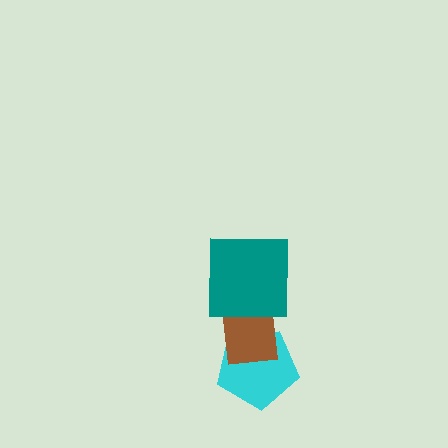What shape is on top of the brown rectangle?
The teal square is on top of the brown rectangle.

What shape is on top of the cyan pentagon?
The brown rectangle is on top of the cyan pentagon.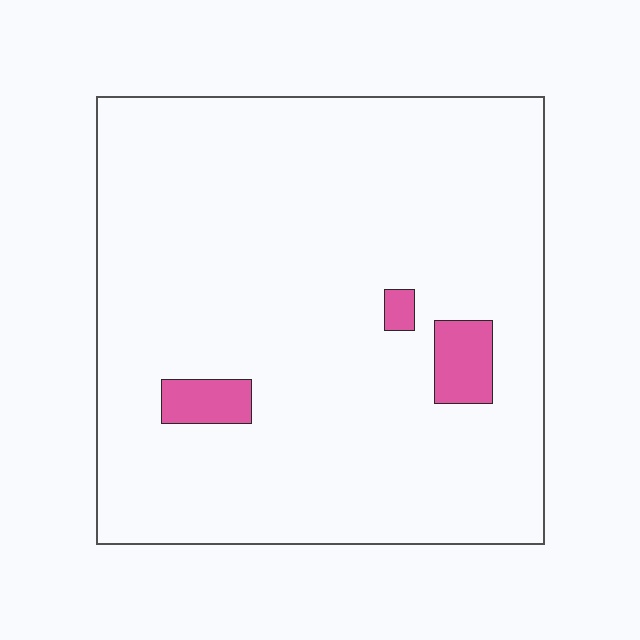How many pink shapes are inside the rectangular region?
3.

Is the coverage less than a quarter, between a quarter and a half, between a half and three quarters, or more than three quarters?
Less than a quarter.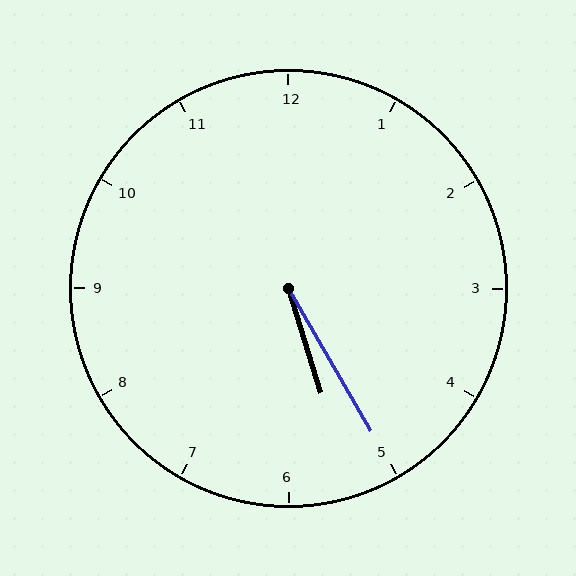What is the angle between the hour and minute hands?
Approximately 12 degrees.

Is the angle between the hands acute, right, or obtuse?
It is acute.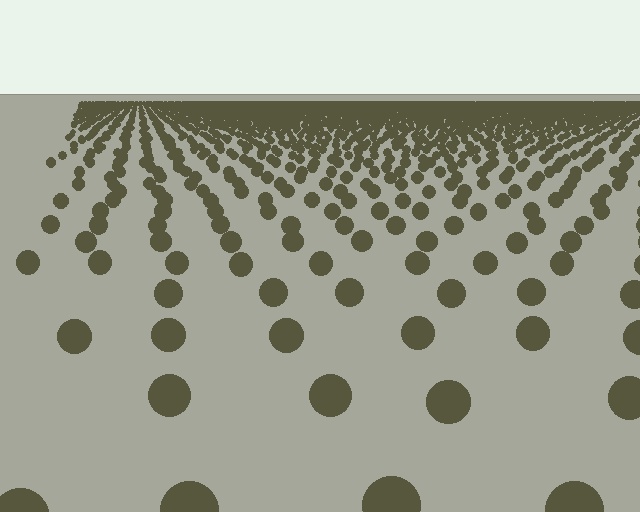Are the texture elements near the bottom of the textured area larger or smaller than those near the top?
Larger. Near the bottom, elements are closer to the viewer and appear at a bigger on-screen size.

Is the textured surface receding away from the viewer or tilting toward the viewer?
The surface is receding away from the viewer. Texture elements get smaller and denser toward the top.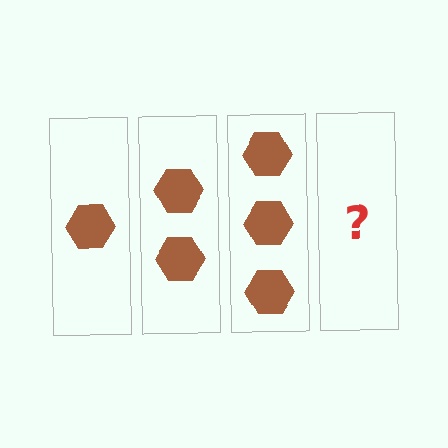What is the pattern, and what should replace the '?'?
The pattern is that each step adds one more hexagon. The '?' should be 4 hexagons.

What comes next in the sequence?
The next element should be 4 hexagons.